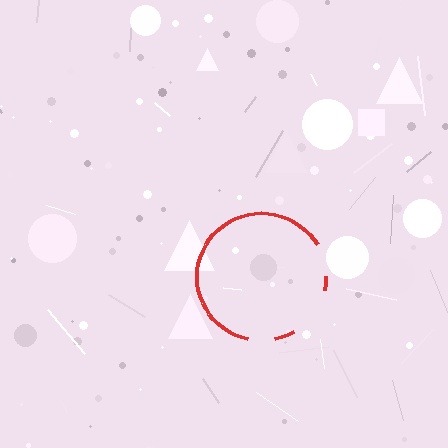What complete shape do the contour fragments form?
The contour fragments form a circle.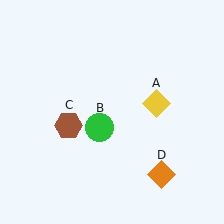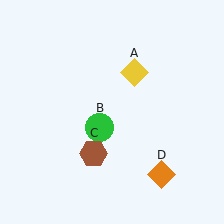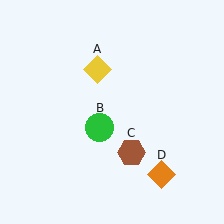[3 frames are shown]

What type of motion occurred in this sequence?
The yellow diamond (object A), brown hexagon (object C) rotated counterclockwise around the center of the scene.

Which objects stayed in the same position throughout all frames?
Green circle (object B) and orange diamond (object D) remained stationary.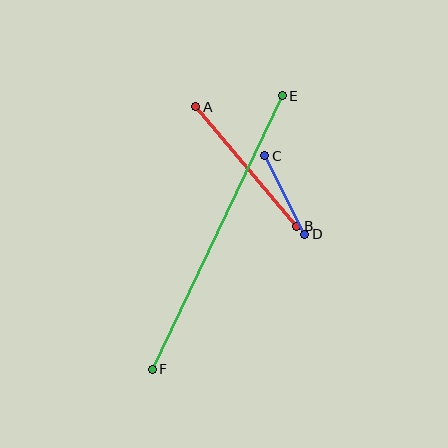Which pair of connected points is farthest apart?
Points E and F are farthest apart.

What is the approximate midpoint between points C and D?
The midpoint is at approximately (285, 195) pixels.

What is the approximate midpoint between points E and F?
The midpoint is at approximately (217, 232) pixels.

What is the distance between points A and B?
The distance is approximately 157 pixels.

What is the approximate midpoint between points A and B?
The midpoint is at approximately (246, 166) pixels.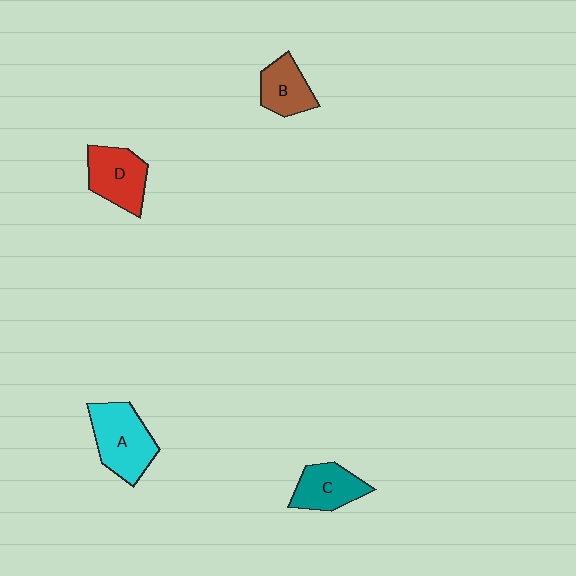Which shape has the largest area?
Shape A (cyan).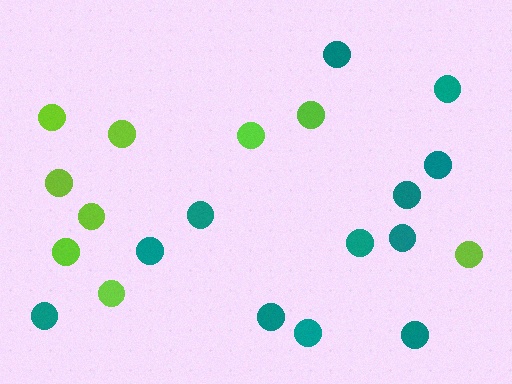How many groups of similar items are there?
There are 2 groups: one group of lime circles (9) and one group of teal circles (12).